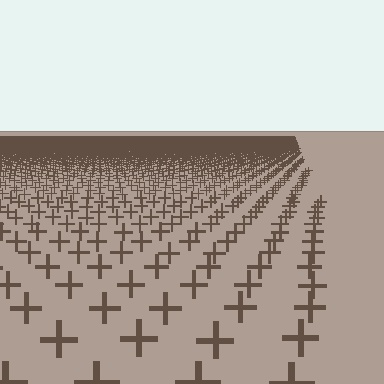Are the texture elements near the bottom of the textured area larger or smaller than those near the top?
Larger. Near the bottom, elements are closer to the viewer and appear at a bigger on-screen size.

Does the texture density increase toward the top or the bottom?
Density increases toward the top.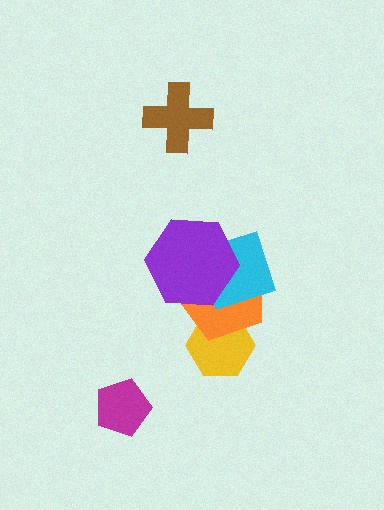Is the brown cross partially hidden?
No, no other shape covers it.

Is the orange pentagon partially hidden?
Yes, it is partially covered by another shape.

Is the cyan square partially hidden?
Yes, it is partially covered by another shape.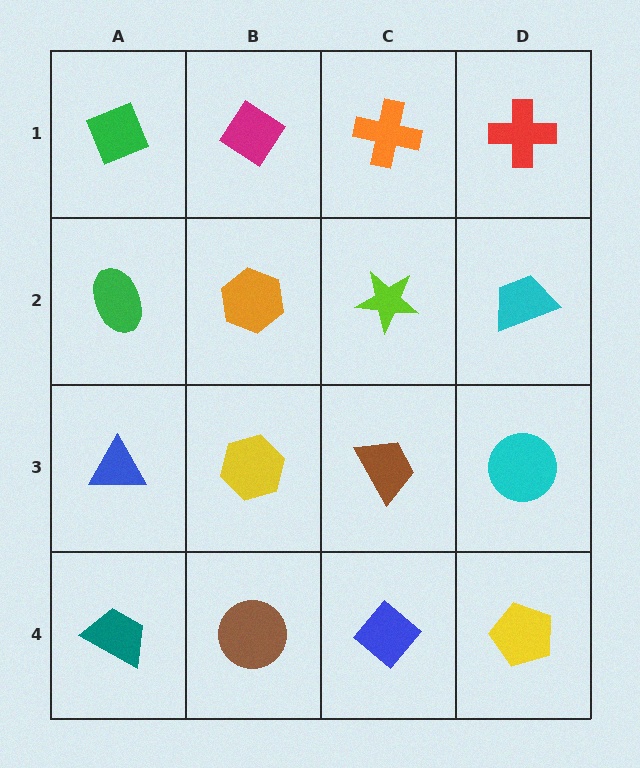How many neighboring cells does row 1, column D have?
2.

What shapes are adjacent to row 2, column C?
An orange cross (row 1, column C), a brown trapezoid (row 3, column C), an orange hexagon (row 2, column B), a cyan trapezoid (row 2, column D).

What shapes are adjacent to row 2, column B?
A magenta diamond (row 1, column B), a yellow hexagon (row 3, column B), a green ellipse (row 2, column A), a lime star (row 2, column C).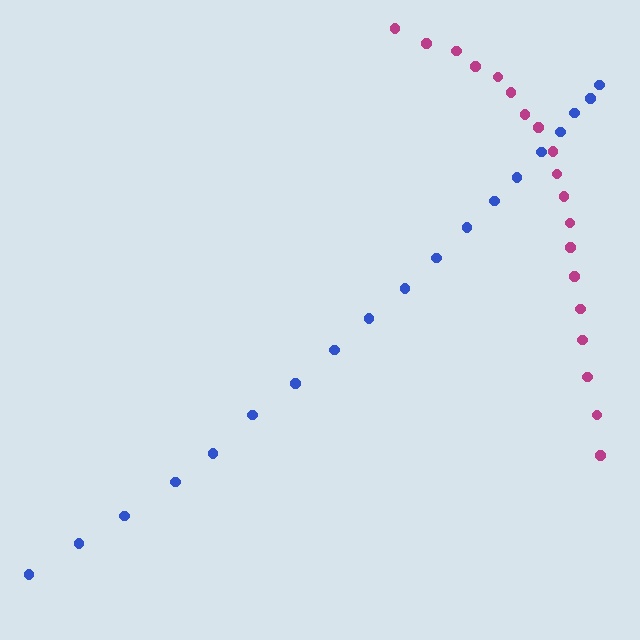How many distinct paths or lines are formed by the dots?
There are 2 distinct paths.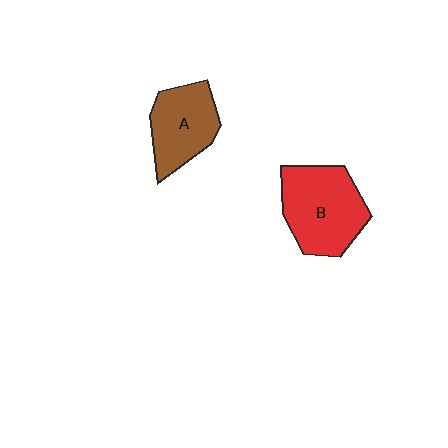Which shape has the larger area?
Shape B (red).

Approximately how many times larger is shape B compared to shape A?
Approximately 1.3 times.